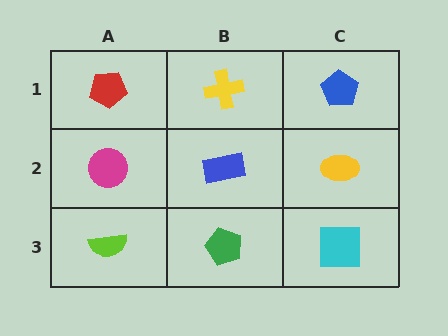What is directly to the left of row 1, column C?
A yellow cross.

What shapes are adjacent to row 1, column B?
A blue rectangle (row 2, column B), a red pentagon (row 1, column A), a blue pentagon (row 1, column C).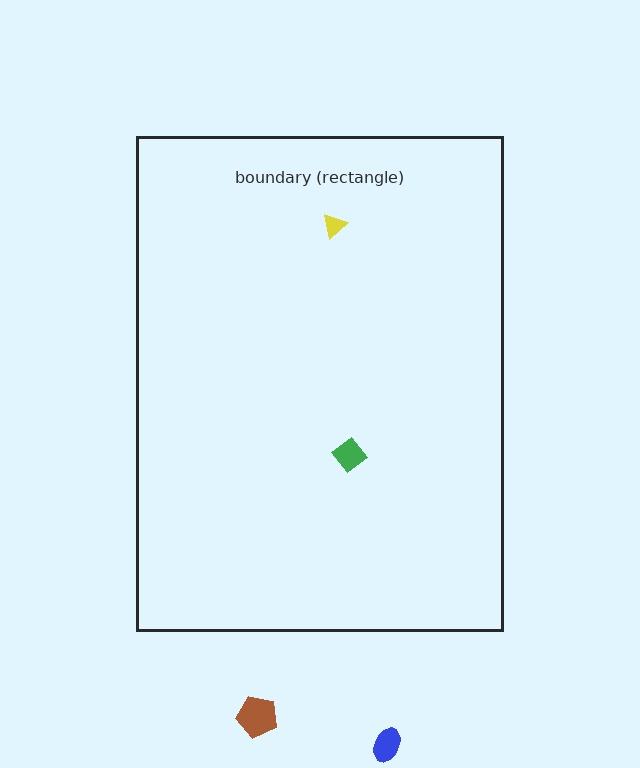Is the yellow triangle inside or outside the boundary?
Inside.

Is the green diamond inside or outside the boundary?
Inside.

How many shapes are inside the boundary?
2 inside, 2 outside.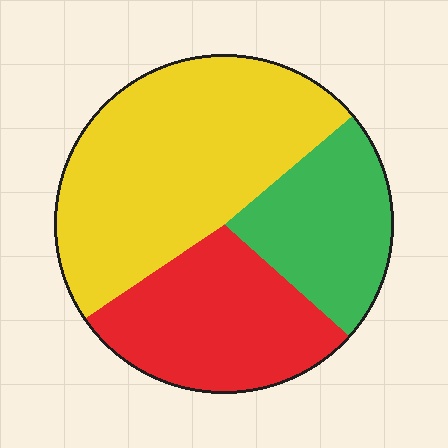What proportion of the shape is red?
Red takes up about one quarter (1/4) of the shape.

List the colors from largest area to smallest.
From largest to smallest: yellow, red, green.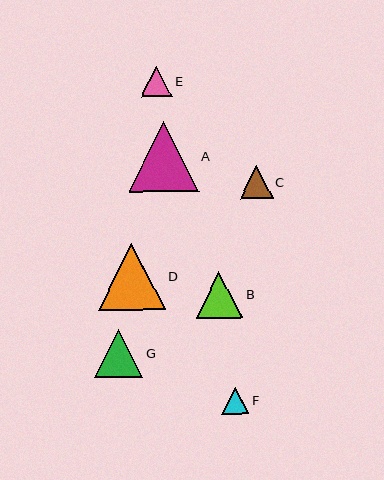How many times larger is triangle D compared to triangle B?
Triangle D is approximately 1.4 times the size of triangle B.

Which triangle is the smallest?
Triangle F is the smallest with a size of approximately 27 pixels.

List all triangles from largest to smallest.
From largest to smallest: A, D, G, B, C, E, F.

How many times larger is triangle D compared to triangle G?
Triangle D is approximately 1.4 times the size of triangle G.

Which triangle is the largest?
Triangle A is the largest with a size of approximately 69 pixels.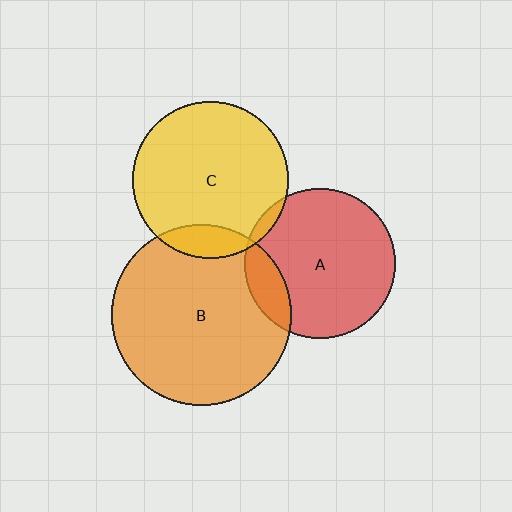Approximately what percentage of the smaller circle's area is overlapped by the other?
Approximately 10%.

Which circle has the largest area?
Circle B (orange).